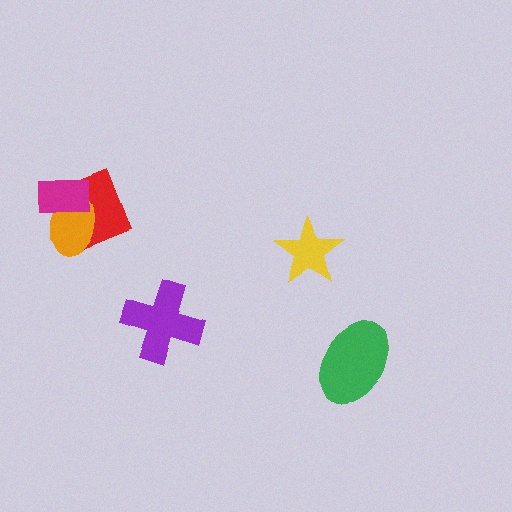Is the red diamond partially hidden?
Yes, it is partially covered by another shape.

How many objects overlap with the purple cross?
0 objects overlap with the purple cross.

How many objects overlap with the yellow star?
0 objects overlap with the yellow star.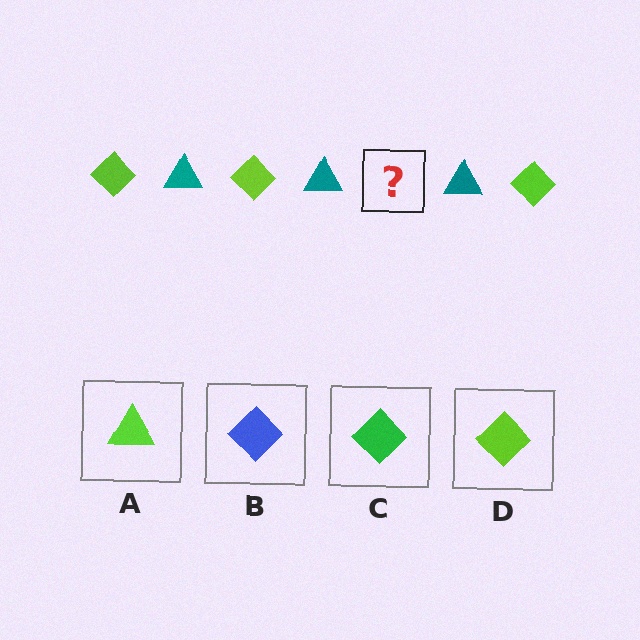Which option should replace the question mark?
Option D.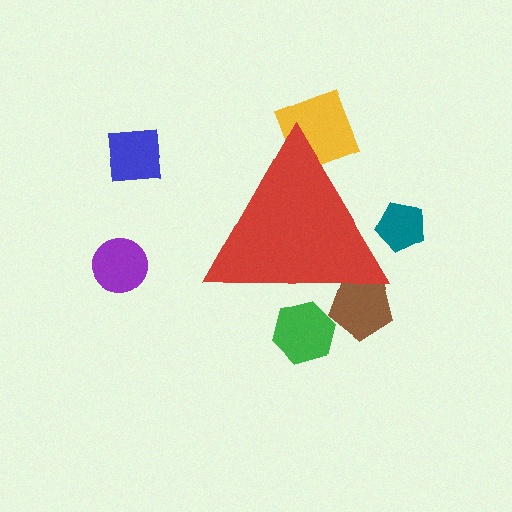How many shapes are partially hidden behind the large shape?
4 shapes are partially hidden.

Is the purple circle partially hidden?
No, the purple circle is fully visible.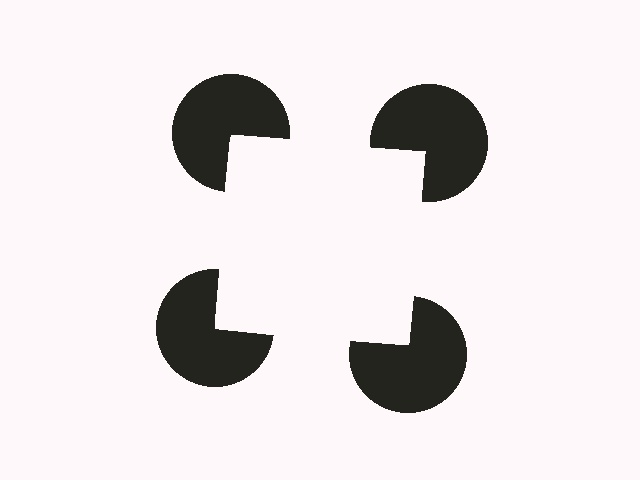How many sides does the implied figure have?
4 sides.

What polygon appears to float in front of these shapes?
An illusory square — its edges are inferred from the aligned wedge cuts in the pac-man discs, not physically drawn.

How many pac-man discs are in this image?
There are 4 — one at each vertex of the illusory square.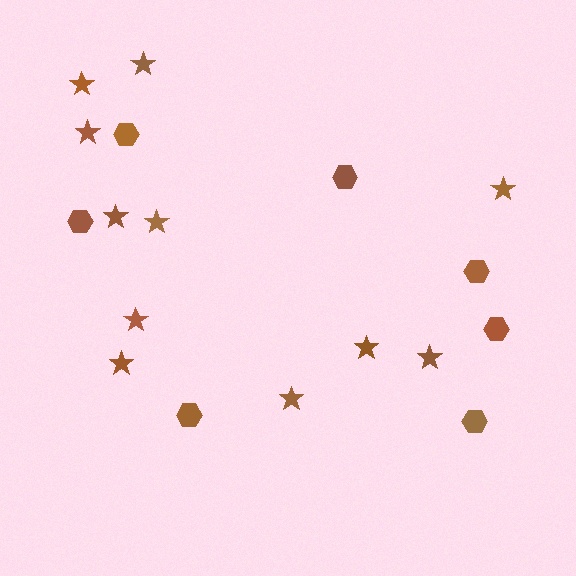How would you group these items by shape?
There are 2 groups: one group of hexagons (7) and one group of stars (11).